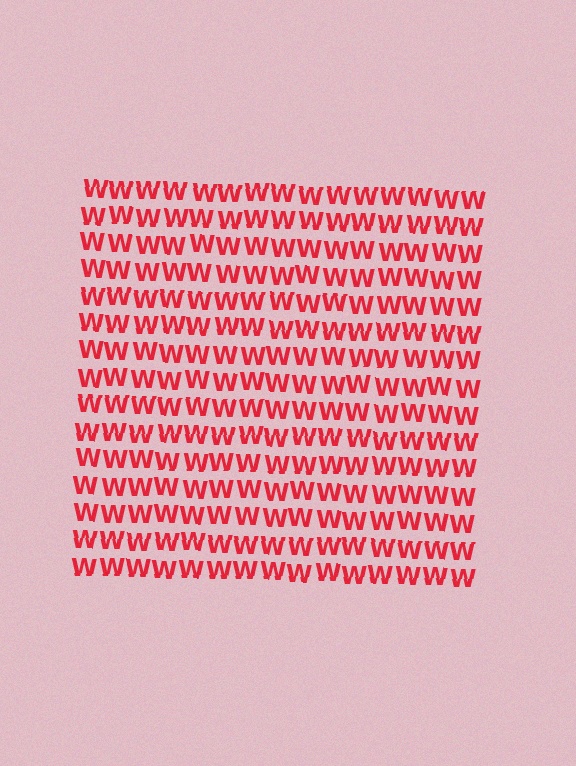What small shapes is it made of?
It is made of small letter W's.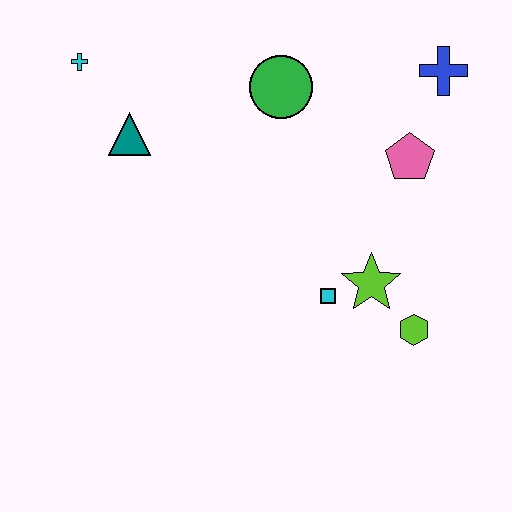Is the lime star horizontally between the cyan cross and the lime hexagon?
Yes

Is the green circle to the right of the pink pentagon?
No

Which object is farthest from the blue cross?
The cyan cross is farthest from the blue cross.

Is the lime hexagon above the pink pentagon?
No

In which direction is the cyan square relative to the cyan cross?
The cyan square is to the right of the cyan cross.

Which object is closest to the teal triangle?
The cyan cross is closest to the teal triangle.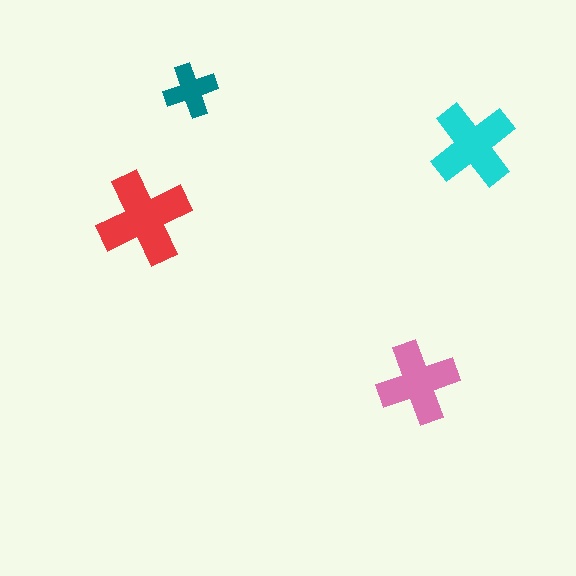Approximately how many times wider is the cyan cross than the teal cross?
About 1.5 times wider.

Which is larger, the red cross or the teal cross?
The red one.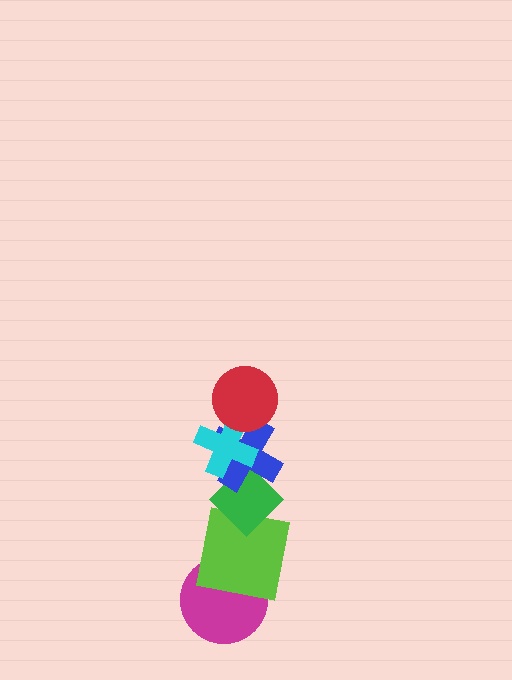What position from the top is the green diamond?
The green diamond is 4th from the top.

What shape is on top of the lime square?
The green diamond is on top of the lime square.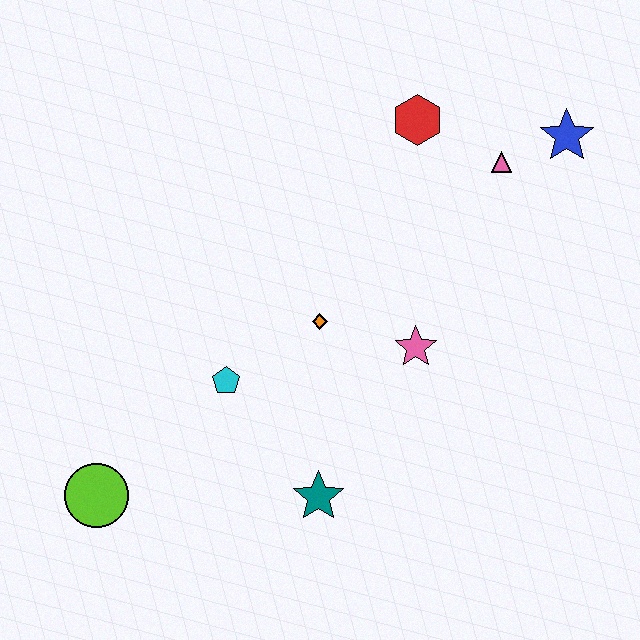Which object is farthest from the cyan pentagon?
The blue star is farthest from the cyan pentagon.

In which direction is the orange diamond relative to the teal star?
The orange diamond is above the teal star.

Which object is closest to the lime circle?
The cyan pentagon is closest to the lime circle.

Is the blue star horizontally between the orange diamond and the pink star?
No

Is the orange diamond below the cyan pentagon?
No